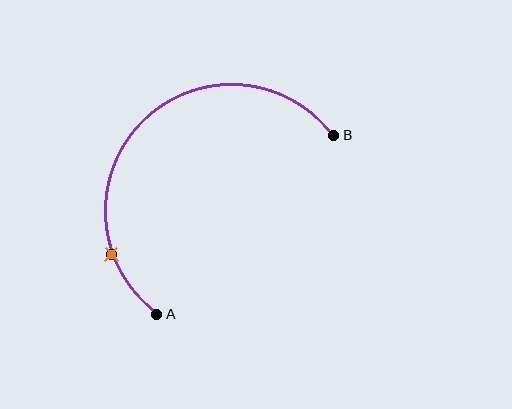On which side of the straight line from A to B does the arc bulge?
The arc bulges above and to the left of the straight line connecting A and B.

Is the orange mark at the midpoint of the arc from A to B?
No. The orange mark lies on the arc but is closer to endpoint A. The arc midpoint would be at the point on the curve equidistant along the arc from both A and B.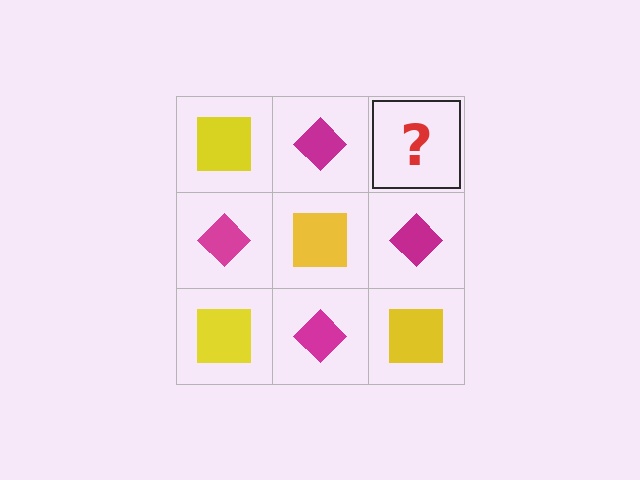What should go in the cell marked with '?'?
The missing cell should contain a yellow square.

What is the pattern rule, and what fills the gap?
The rule is that it alternates yellow square and magenta diamond in a checkerboard pattern. The gap should be filled with a yellow square.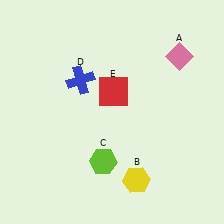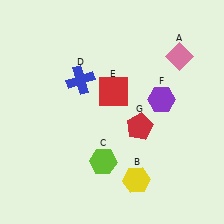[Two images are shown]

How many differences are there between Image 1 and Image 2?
There are 2 differences between the two images.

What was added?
A purple hexagon (F), a red pentagon (G) were added in Image 2.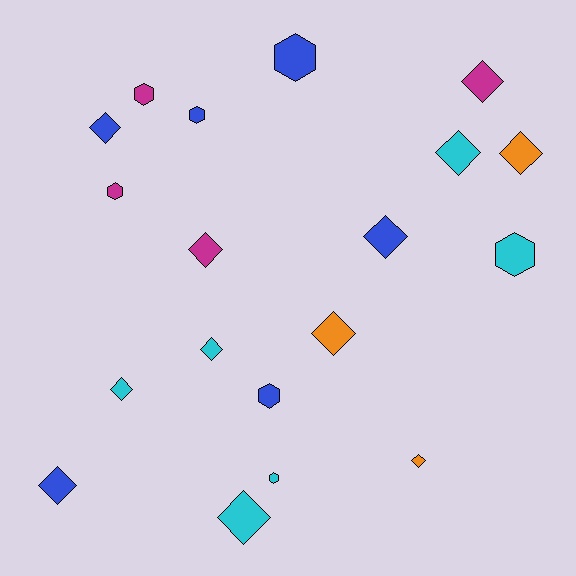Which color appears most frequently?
Blue, with 6 objects.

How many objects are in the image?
There are 19 objects.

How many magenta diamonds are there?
There are 2 magenta diamonds.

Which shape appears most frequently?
Diamond, with 12 objects.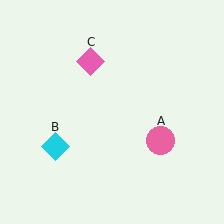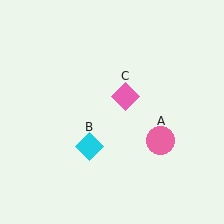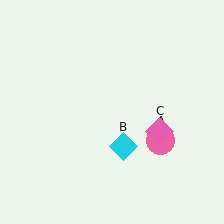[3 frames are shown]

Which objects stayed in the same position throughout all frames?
Pink circle (object A) remained stationary.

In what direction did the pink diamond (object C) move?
The pink diamond (object C) moved down and to the right.